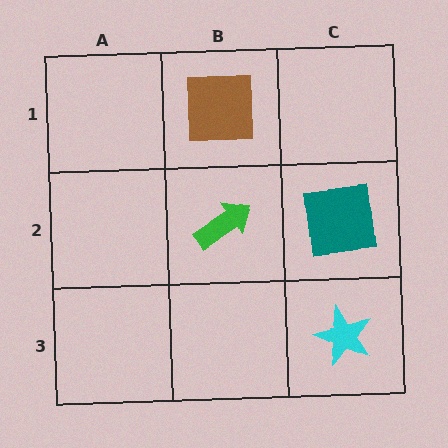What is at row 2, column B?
A green arrow.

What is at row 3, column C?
A cyan star.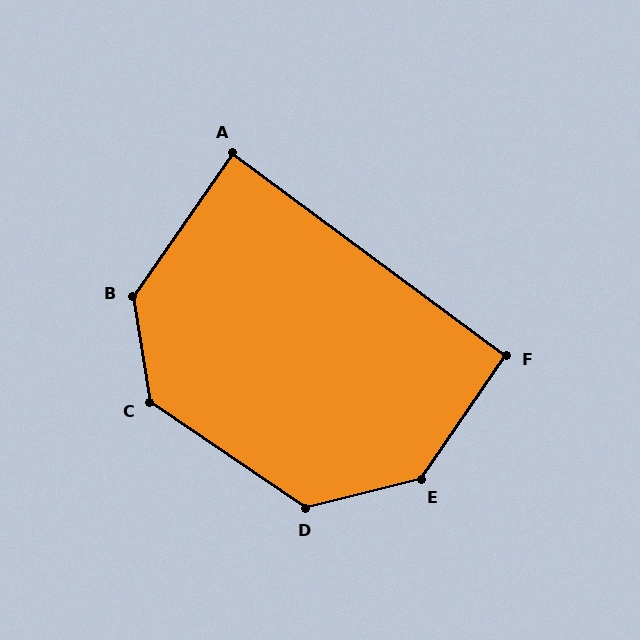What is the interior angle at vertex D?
Approximately 132 degrees (obtuse).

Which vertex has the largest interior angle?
E, at approximately 138 degrees.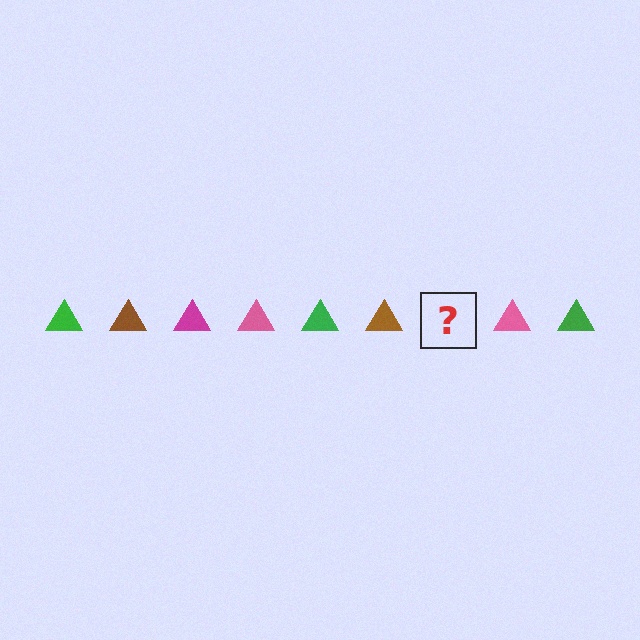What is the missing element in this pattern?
The missing element is a magenta triangle.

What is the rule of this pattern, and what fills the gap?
The rule is that the pattern cycles through green, brown, magenta, pink triangles. The gap should be filled with a magenta triangle.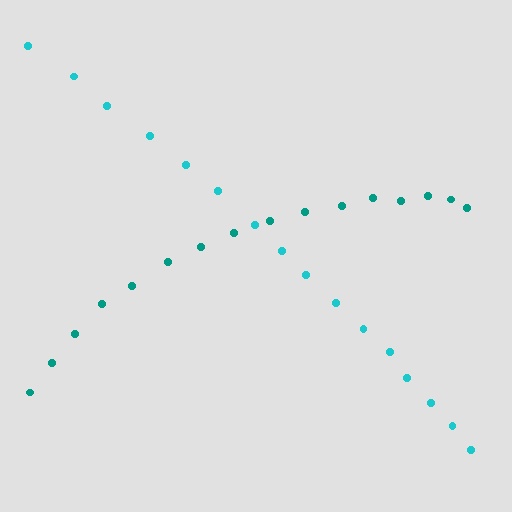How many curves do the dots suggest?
There are 2 distinct paths.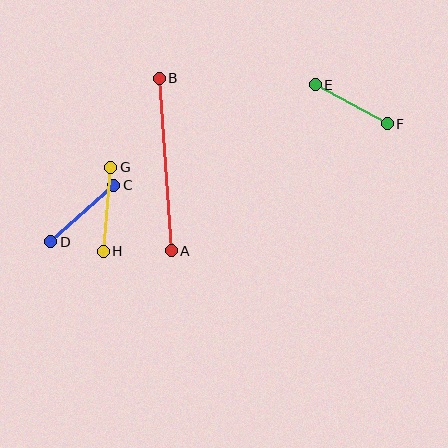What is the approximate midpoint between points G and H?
The midpoint is at approximately (107, 209) pixels.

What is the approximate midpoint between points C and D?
The midpoint is at approximately (82, 213) pixels.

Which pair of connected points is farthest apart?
Points A and B are farthest apart.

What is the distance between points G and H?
The distance is approximately 85 pixels.